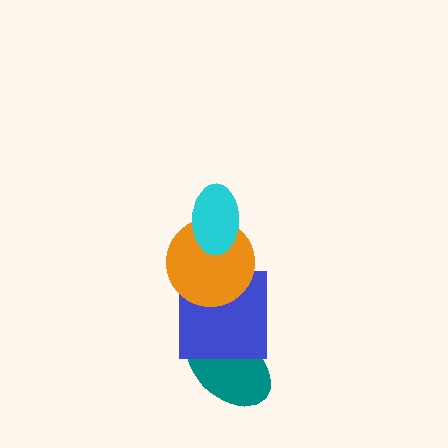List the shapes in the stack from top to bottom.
From top to bottom: the cyan ellipse, the orange circle, the blue square, the teal ellipse.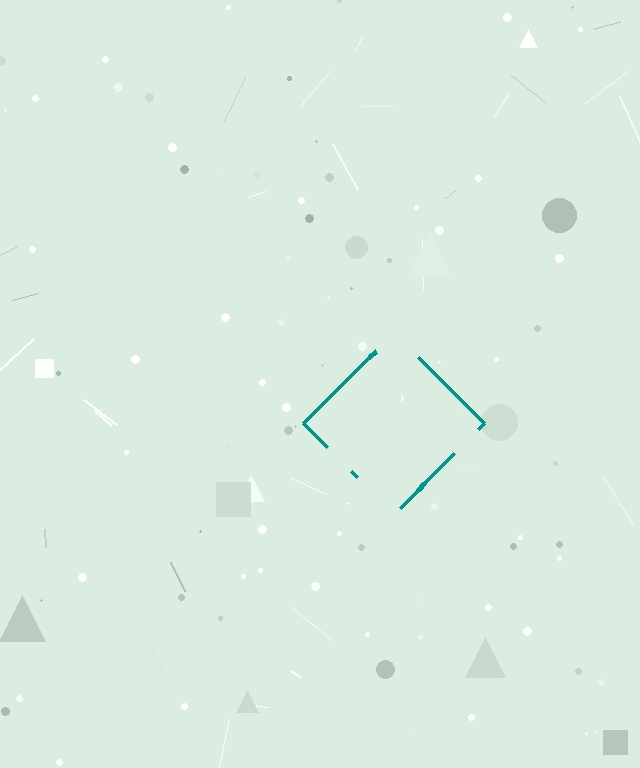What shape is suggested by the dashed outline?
The dashed outline suggests a diamond.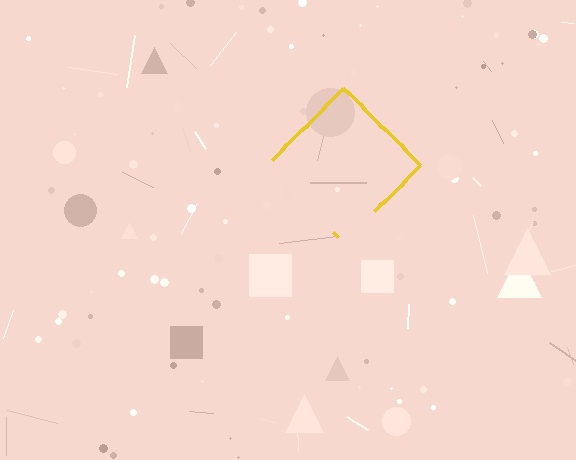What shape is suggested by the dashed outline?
The dashed outline suggests a diamond.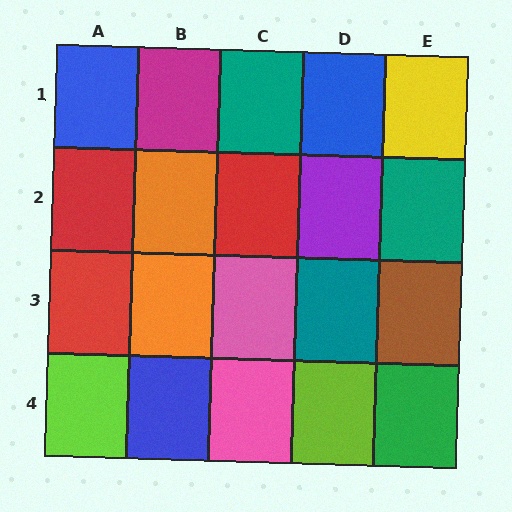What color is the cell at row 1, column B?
Magenta.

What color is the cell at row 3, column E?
Brown.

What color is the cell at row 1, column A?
Blue.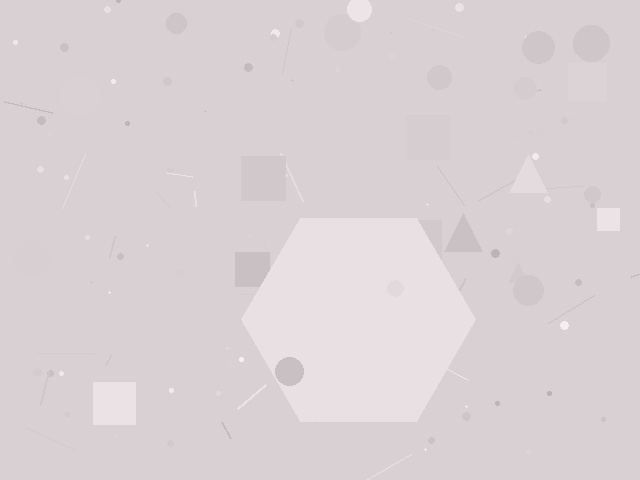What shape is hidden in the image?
A hexagon is hidden in the image.